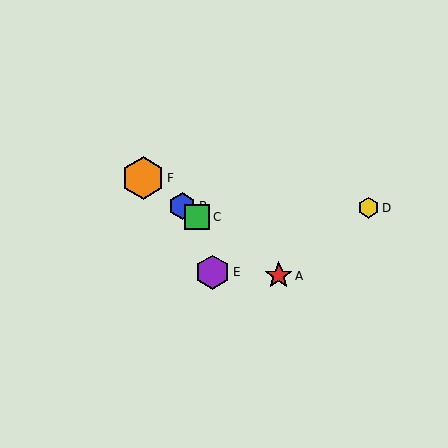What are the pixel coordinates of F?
Object F is at (143, 178).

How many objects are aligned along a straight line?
4 objects (A, B, C, F) are aligned along a straight line.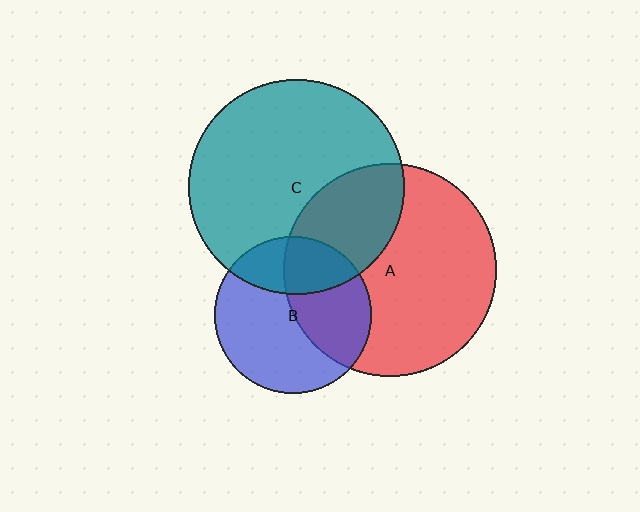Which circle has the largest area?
Circle C (teal).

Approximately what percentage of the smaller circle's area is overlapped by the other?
Approximately 40%.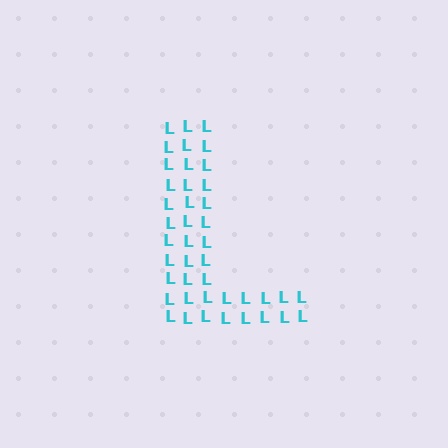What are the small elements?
The small elements are letter L's.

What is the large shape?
The large shape is the letter L.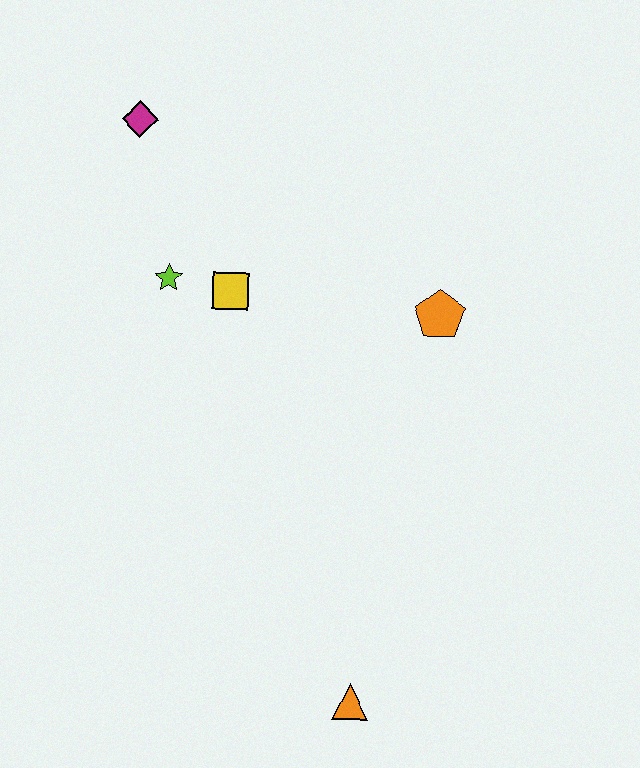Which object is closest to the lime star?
The yellow square is closest to the lime star.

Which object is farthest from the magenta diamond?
The orange triangle is farthest from the magenta diamond.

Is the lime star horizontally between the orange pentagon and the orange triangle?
No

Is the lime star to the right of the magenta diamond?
Yes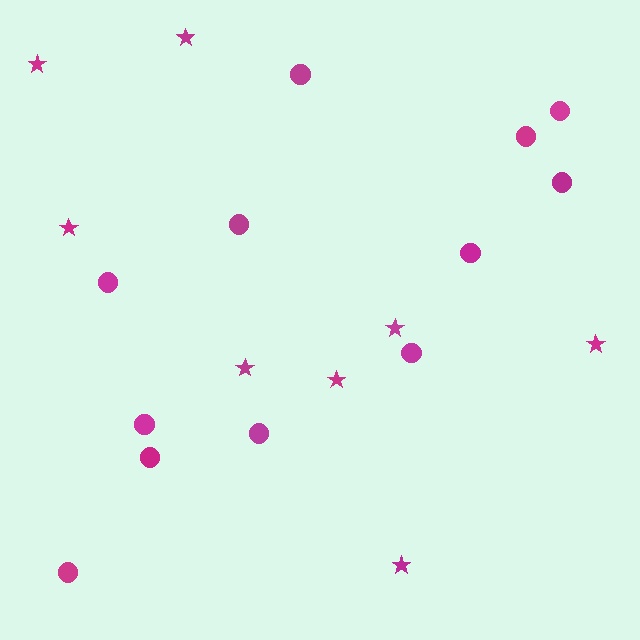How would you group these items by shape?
There are 2 groups: one group of circles (12) and one group of stars (8).